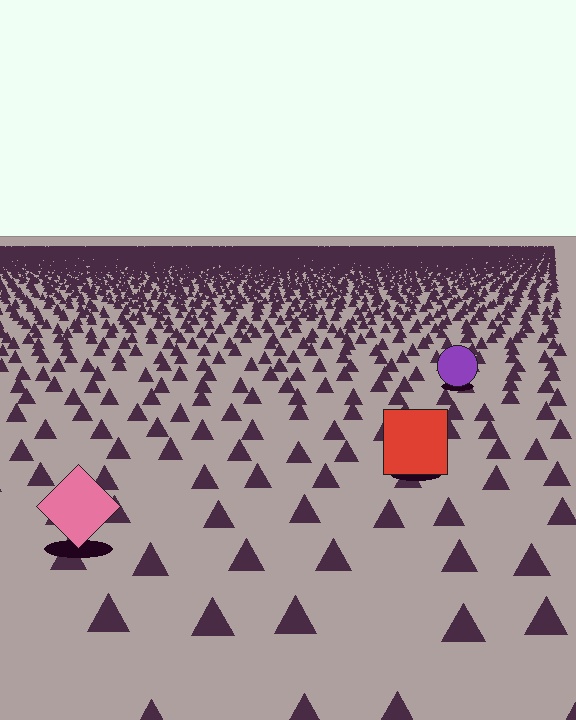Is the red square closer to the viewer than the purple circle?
Yes. The red square is closer — you can tell from the texture gradient: the ground texture is coarser near it.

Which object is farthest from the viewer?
The purple circle is farthest from the viewer. It appears smaller and the ground texture around it is denser.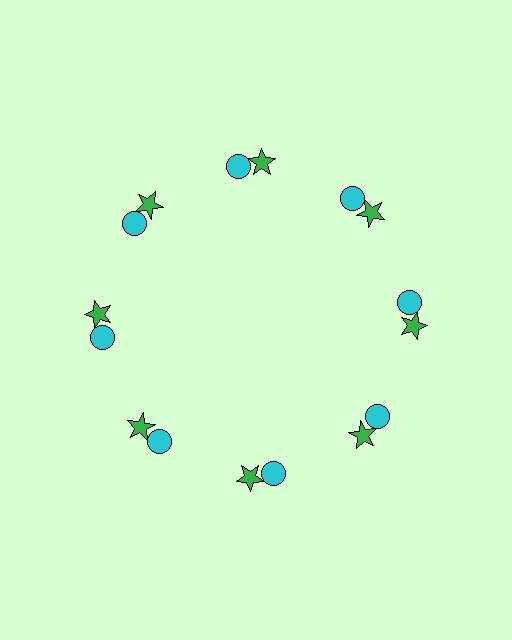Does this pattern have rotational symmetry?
Yes, this pattern has 8-fold rotational symmetry. It looks the same after rotating 45 degrees around the center.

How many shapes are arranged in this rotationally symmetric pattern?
There are 16 shapes, arranged in 8 groups of 2.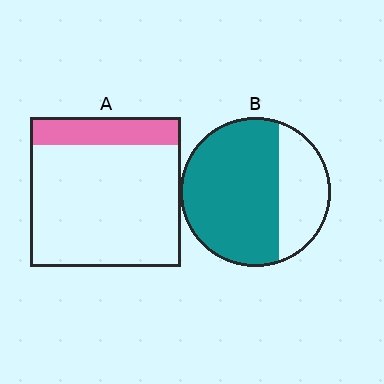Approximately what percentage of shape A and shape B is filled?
A is approximately 20% and B is approximately 70%.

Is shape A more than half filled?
No.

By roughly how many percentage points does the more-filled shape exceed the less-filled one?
By roughly 50 percentage points (B over A).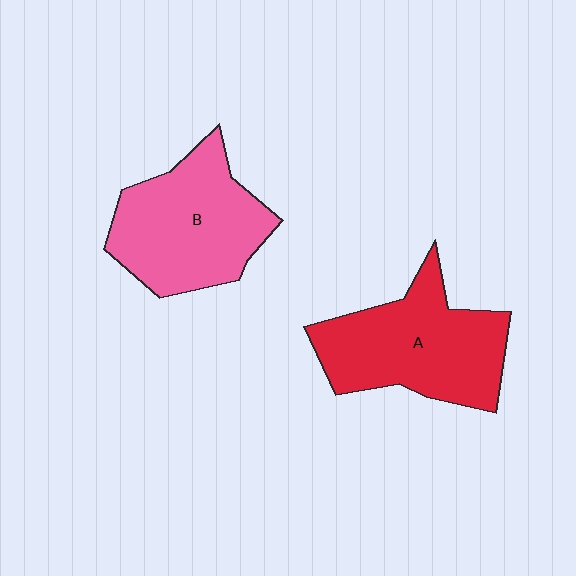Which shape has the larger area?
Shape A (red).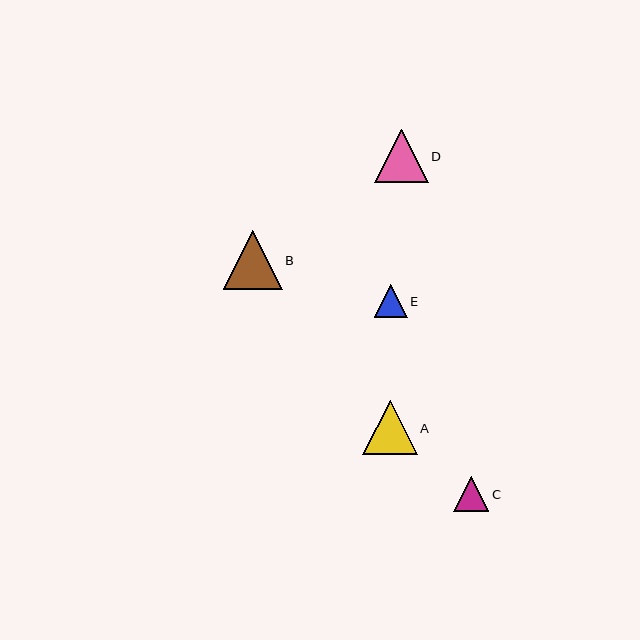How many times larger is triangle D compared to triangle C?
Triangle D is approximately 1.5 times the size of triangle C.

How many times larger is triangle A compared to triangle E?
Triangle A is approximately 1.7 times the size of triangle E.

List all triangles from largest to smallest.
From largest to smallest: B, A, D, C, E.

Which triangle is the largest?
Triangle B is the largest with a size of approximately 59 pixels.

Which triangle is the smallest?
Triangle E is the smallest with a size of approximately 33 pixels.